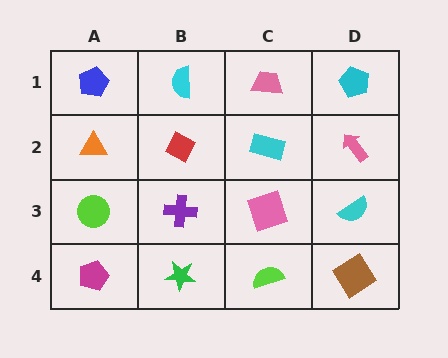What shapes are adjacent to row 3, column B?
A red diamond (row 2, column B), a green star (row 4, column B), a lime circle (row 3, column A), a pink square (row 3, column C).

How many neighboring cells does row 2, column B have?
4.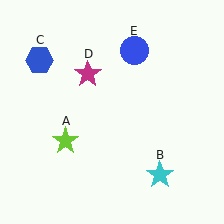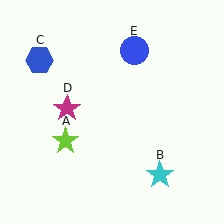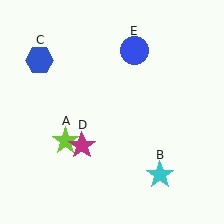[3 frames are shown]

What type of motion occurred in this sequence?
The magenta star (object D) rotated counterclockwise around the center of the scene.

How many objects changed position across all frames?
1 object changed position: magenta star (object D).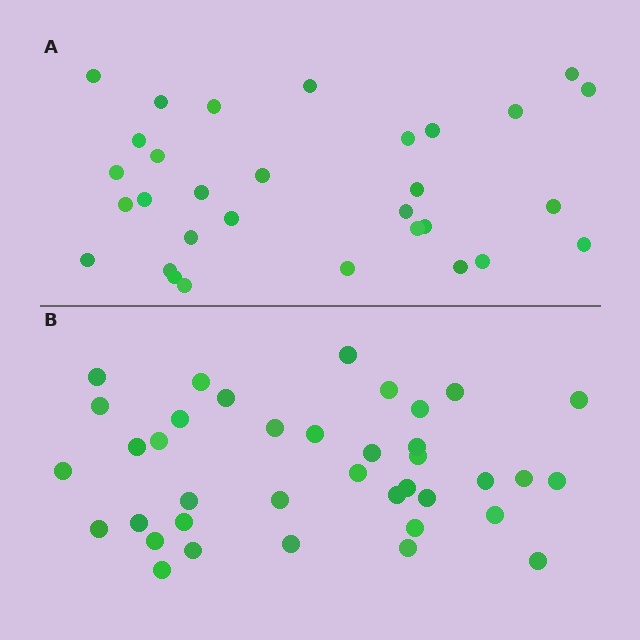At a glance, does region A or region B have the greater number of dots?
Region B (the bottom region) has more dots.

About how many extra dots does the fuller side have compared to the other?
Region B has roughly 8 or so more dots than region A.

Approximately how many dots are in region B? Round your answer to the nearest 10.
About 40 dots. (The exact count is 38, which rounds to 40.)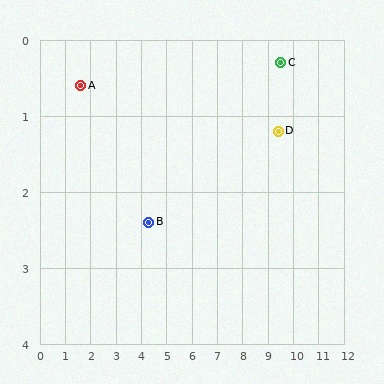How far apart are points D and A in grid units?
Points D and A are about 7.8 grid units apart.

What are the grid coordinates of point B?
Point B is at approximately (4.3, 2.4).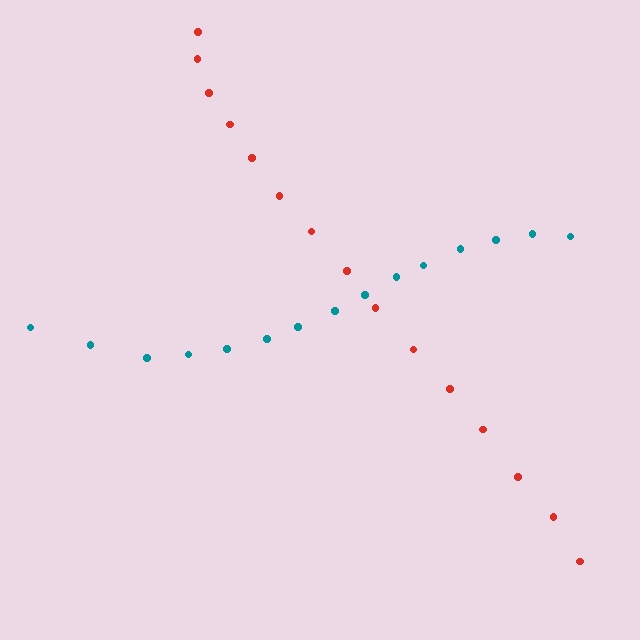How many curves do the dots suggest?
There are 2 distinct paths.